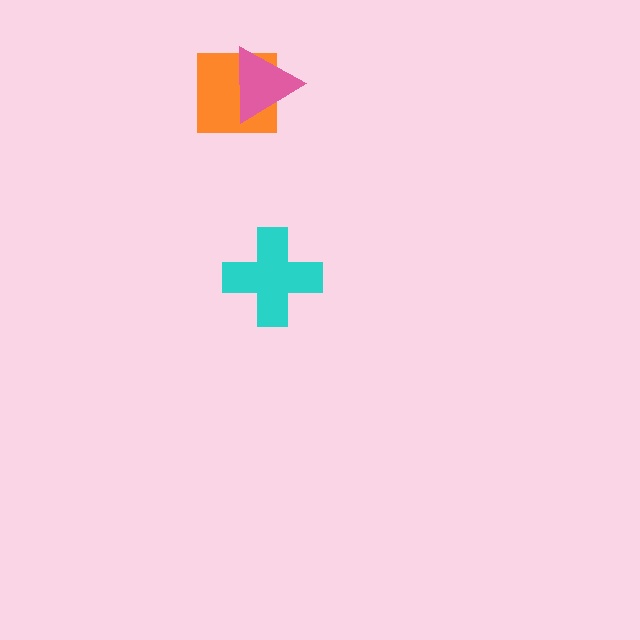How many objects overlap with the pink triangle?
1 object overlaps with the pink triangle.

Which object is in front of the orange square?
The pink triangle is in front of the orange square.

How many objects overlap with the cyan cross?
0 objects overlap with the cyan cross.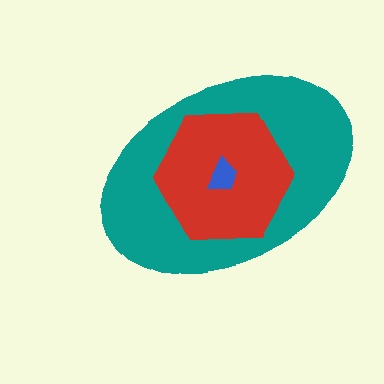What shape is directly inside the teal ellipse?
The red hexagon.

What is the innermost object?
The blue trapezoid.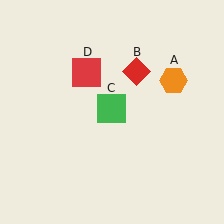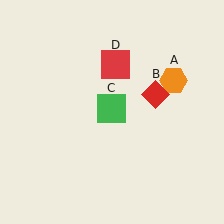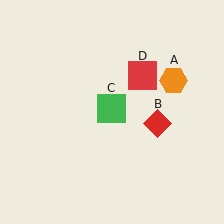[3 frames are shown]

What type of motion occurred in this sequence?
The red diamond (object B), red square (object D) rotated clockwise around the center of the scene.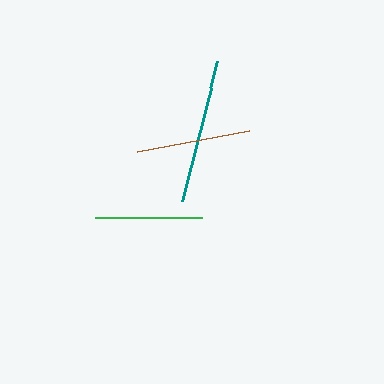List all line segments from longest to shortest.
From longest to shortest: teal, brown, green.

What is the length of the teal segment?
The teal segment is approximately 145 pixels long.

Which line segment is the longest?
The teal line is the longest at approximately 145 pixels.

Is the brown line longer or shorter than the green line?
The brown line is longer than the green line.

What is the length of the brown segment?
The brown segment is approximately 114 pixels long.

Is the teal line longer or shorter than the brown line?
The teal line is longer than the brown line.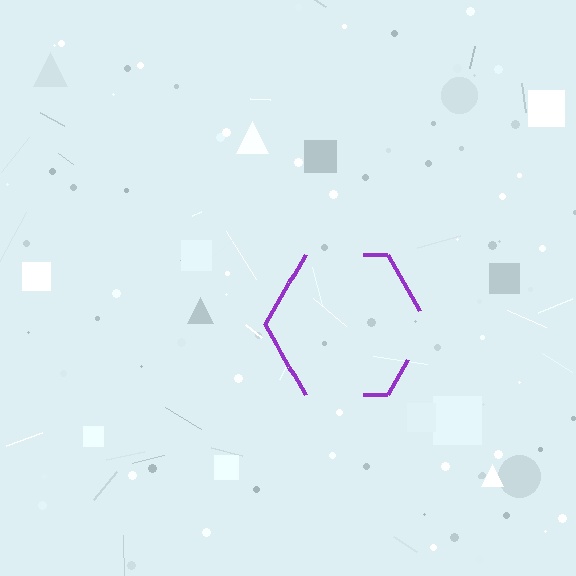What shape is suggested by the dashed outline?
The dashed outline suggests a hexagon.